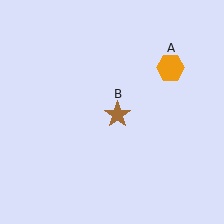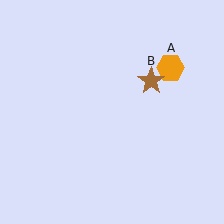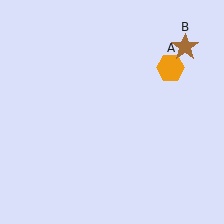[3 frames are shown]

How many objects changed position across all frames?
1 object changed position: brown star (object B).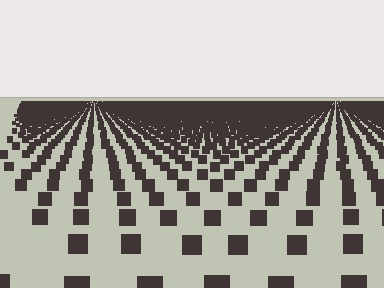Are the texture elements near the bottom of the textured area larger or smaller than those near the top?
Larger. Near the bottom, elements are closer to the viewer and appear at a bigger on-screen size.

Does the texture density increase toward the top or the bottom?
Density increases toward the top.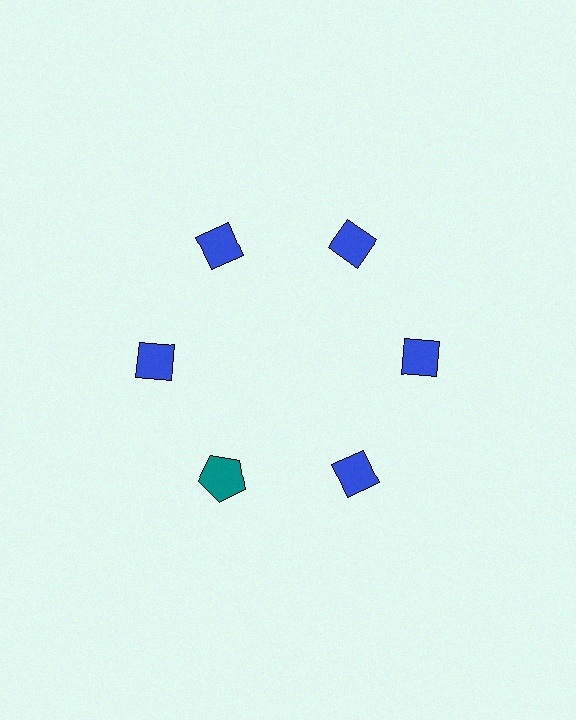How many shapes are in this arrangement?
There are 6 shapes arranged in a ring pattern.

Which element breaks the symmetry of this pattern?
The teal pentagon at roughly the 7 o'clock position breaks the symmetry. All other shapes are blue diamonds.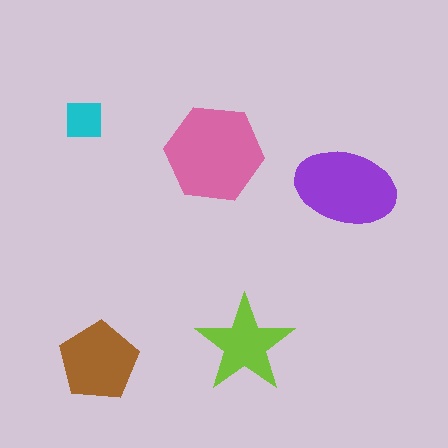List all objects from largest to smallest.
The pink hexagon, the purple ellipse, the brown pentagon, the lime star, the cyan square.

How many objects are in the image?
There are 5 objects in the image.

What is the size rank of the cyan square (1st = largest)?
5th.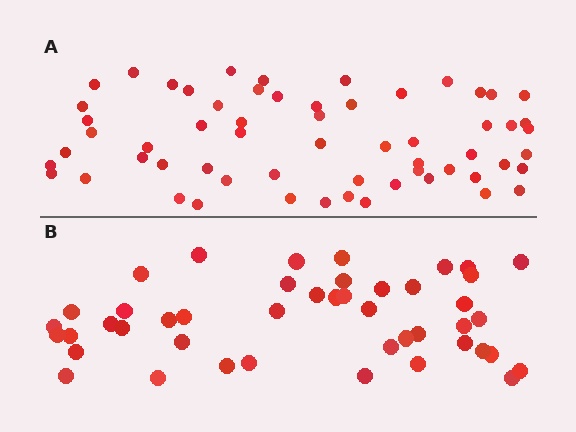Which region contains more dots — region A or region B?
Region A (the top region) has more dots.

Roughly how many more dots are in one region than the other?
Region A has approximately 15 more dots than region B.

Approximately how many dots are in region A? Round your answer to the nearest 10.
About 60 dots.